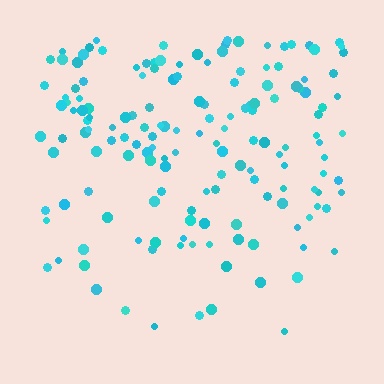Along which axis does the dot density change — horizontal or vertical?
Vertical.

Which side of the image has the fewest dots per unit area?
The bottom.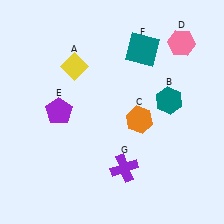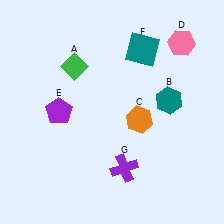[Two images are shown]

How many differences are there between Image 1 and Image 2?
There is 1 difference between the two images.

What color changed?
The diamond (A) changed from yellow in Image 1 to green in Image 2.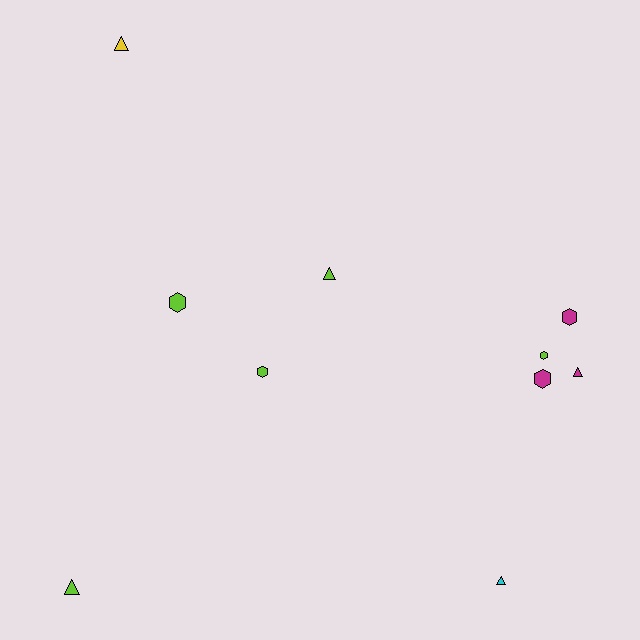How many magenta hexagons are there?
There are 2 magenta hexagons.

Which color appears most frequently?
Lime, with 5 objects.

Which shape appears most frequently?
Triangle, with 5 objects.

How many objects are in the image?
There are 10 objects.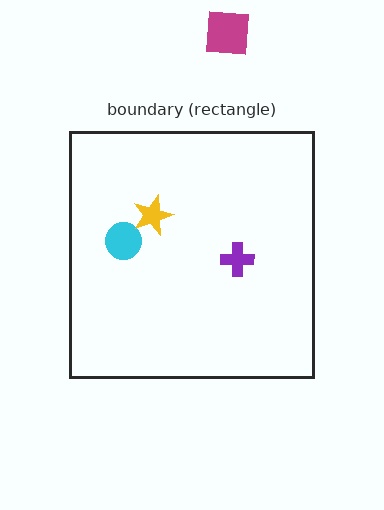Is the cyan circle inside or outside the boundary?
Inside.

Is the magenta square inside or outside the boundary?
Outside.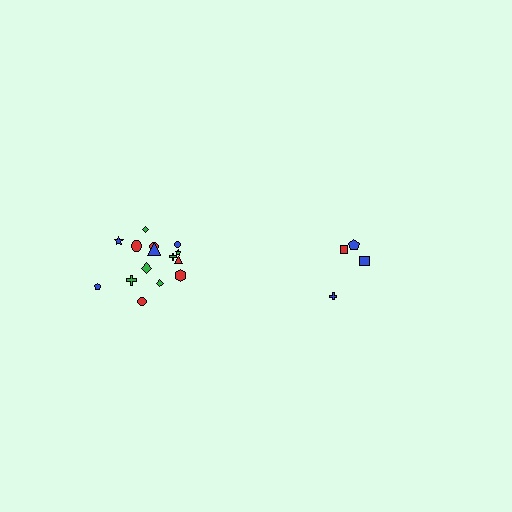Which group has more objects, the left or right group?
The left group.